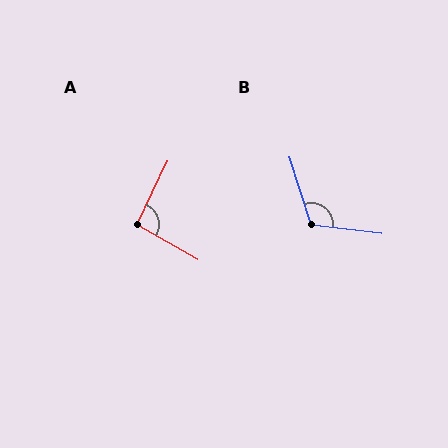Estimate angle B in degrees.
Approximately 114 degrees.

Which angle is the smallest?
A, at approximately 94 degrees.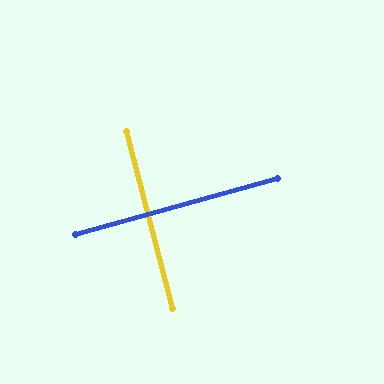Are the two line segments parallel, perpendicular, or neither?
Perpendicular — they meet at approximately 89°.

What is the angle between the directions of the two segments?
Approximately 89 degrees.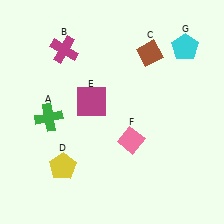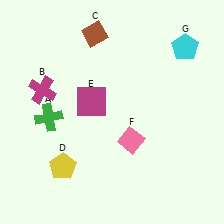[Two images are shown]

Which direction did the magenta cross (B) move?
The magenta cross (B) moved down.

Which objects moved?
The objects that moved are: the magenta cross (B), the brown diamond (C).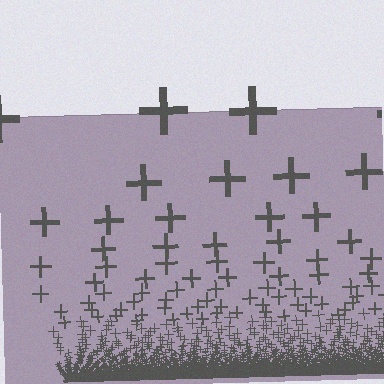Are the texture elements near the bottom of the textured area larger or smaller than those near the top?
Smaller. The gradient is inverted — elements near the bottom are smaller and denser.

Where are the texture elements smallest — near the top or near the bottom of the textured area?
Near the bottom.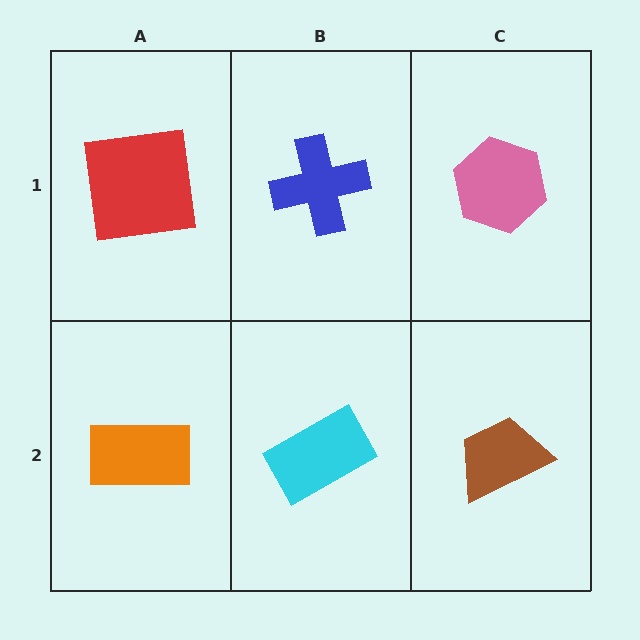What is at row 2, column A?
An orange rectangle.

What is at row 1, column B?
A blue cross.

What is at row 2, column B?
A cyan rectangle.